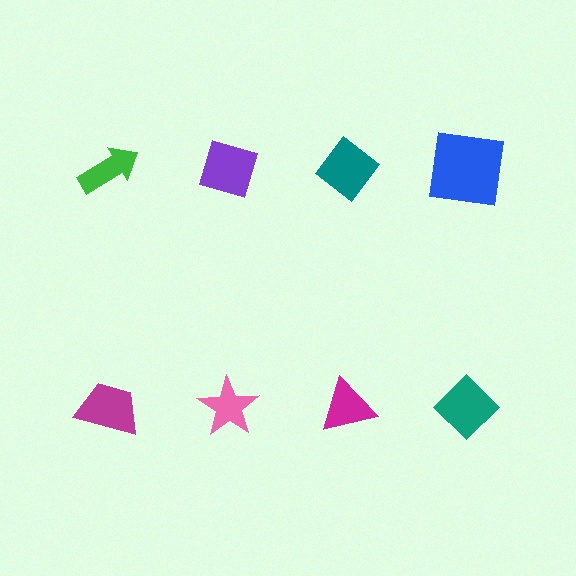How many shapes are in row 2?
4 shapes.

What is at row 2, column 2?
A pink star.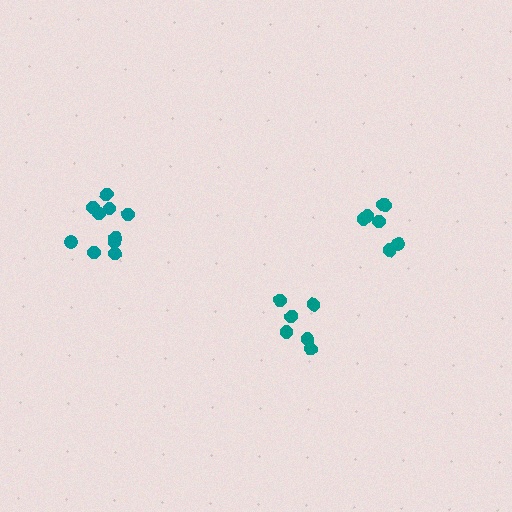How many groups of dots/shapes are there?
There are 3 groups.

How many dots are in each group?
Group 1: 6 dots, Group 2: 10 dots, Group 3: 7 dots (23 total).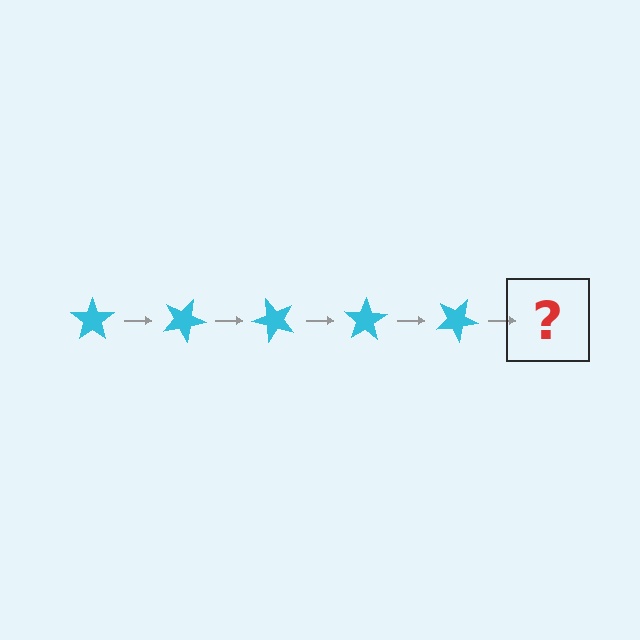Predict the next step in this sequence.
The next step is a cyan star rotated 125 degrees.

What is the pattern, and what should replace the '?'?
The pattern is that the star rotates 25 degrees each step. The '?' should be a cyan star rotated 125 degrees.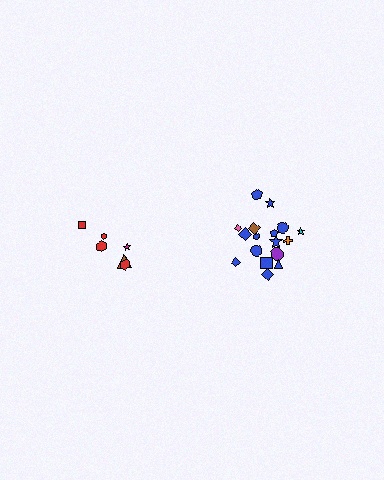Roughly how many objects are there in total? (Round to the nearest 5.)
Roughly 25 objects in total.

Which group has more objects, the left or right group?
The right group.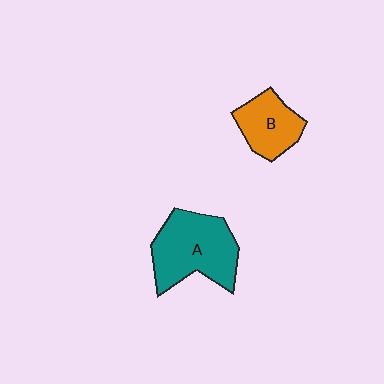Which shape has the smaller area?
Shape B (orange).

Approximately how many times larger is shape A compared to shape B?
Approximately 1.7 times.